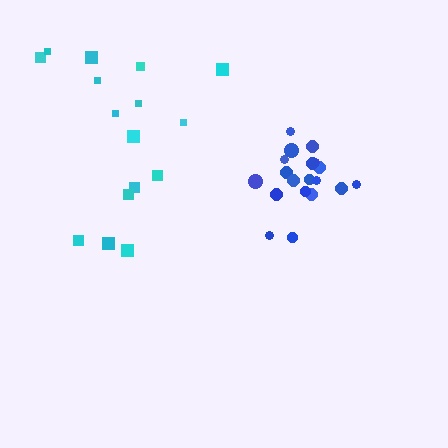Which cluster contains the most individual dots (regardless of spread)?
Blue (19).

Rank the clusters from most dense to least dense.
blue, cyan.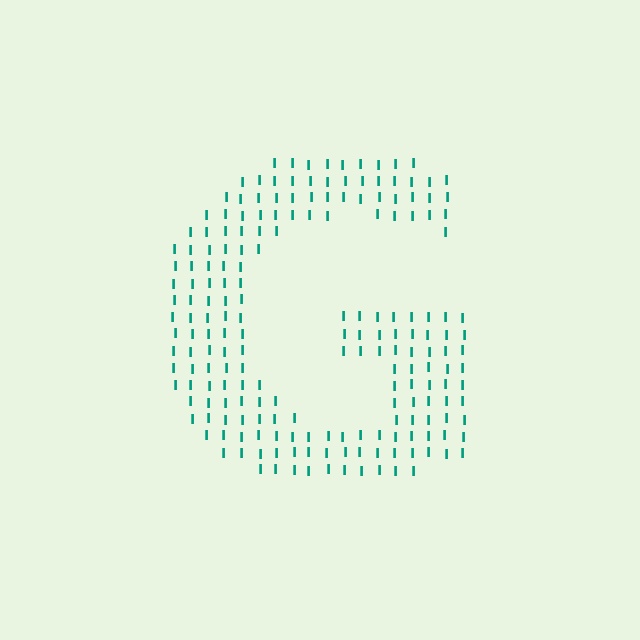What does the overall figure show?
The overall figure shows the letter G.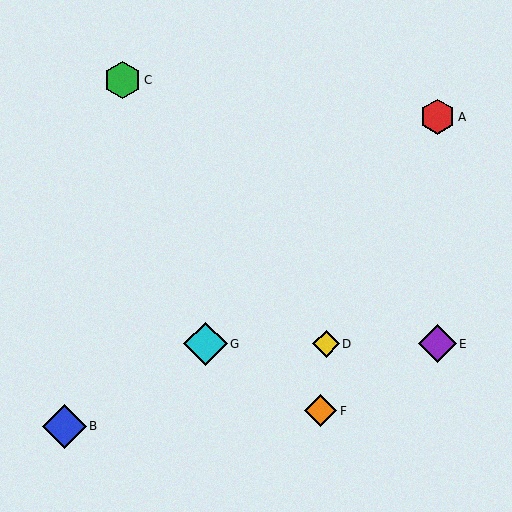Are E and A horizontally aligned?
No, E is at y≈344 and A is at y≈117.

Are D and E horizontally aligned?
Yes, both are at y≈344.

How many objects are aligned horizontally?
3 objects (D, E, G) are aligned horizontally.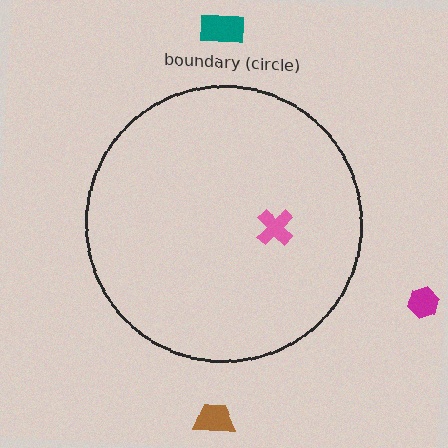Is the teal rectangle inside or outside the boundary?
Outside.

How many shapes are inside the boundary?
1 inside, 3 outside.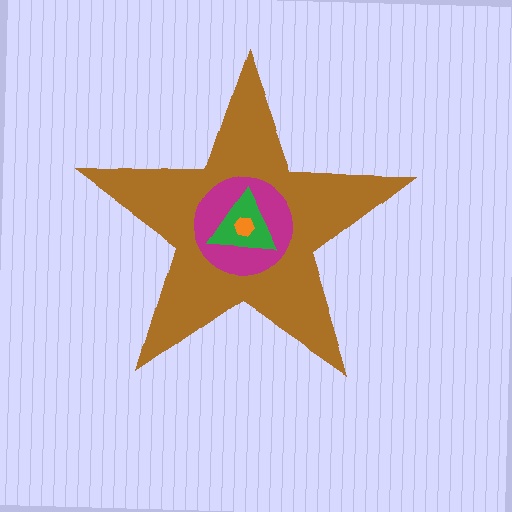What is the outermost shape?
The brown star.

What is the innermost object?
The orange hexagon.